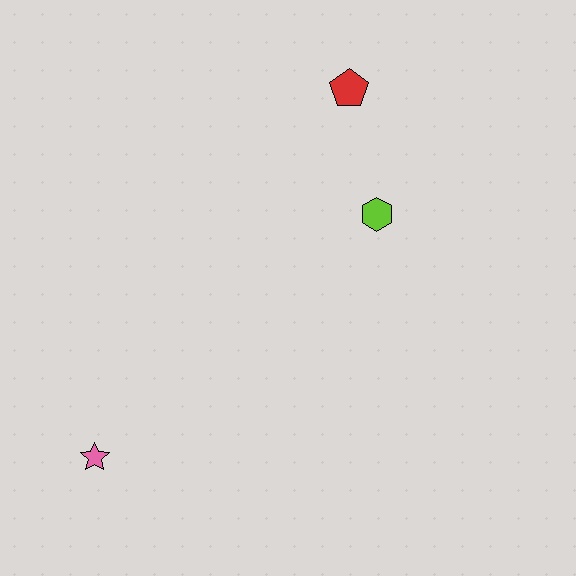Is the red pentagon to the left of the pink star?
No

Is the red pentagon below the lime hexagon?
No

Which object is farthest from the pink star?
The red pentagon is farthest from the pink star.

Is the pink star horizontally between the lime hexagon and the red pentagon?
No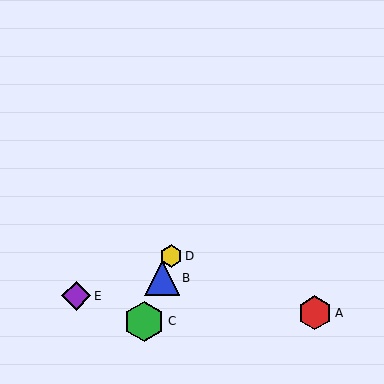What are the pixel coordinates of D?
Object D is at (171, 256).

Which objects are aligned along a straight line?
Objects B, C, D are aligned along a straight line.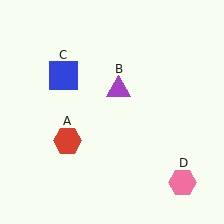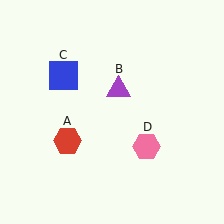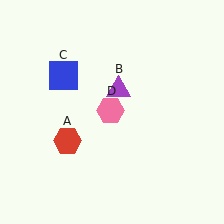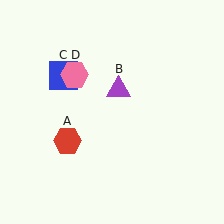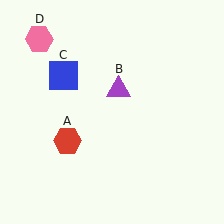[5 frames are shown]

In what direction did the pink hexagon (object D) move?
The pink hexagon (object D) moved up and to the left.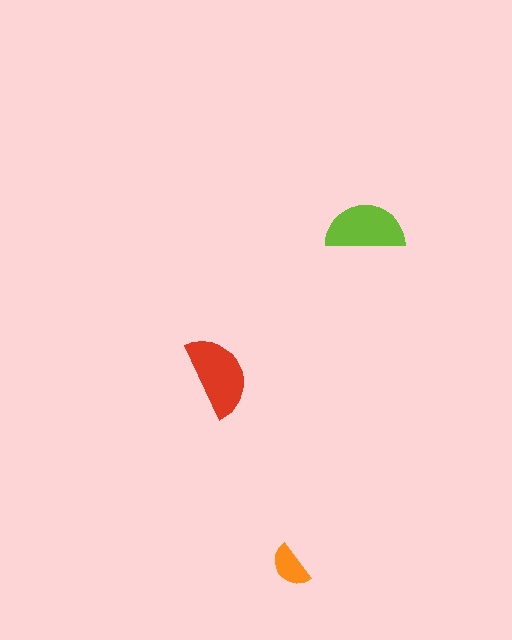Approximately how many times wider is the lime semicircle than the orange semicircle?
About 2 times wider.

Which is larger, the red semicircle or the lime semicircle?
The red one.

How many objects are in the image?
There are 3 objects in the image.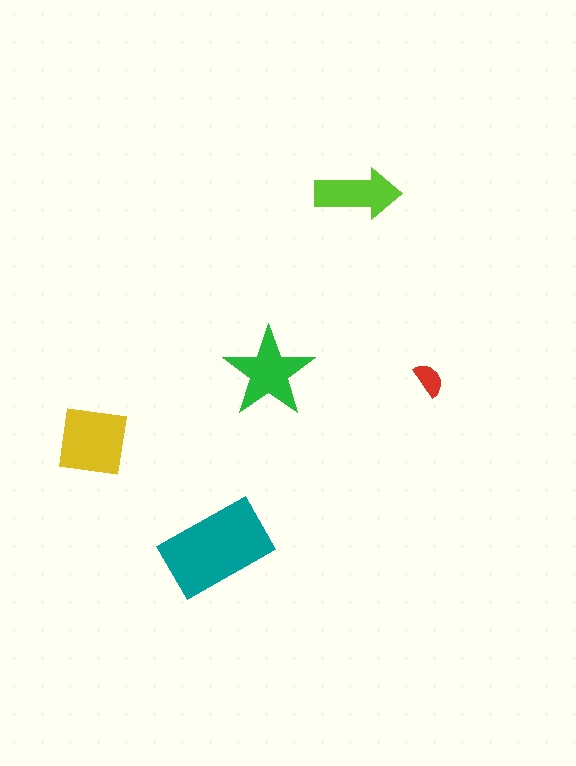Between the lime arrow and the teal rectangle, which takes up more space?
The teal rectangle.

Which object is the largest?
The teal rectangle.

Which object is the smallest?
The red semicircle.